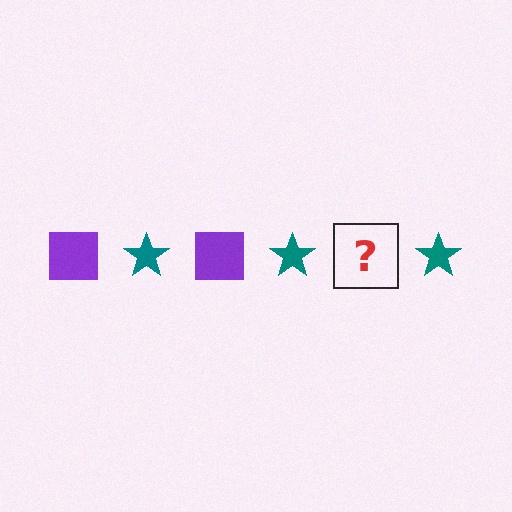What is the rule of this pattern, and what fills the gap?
The rule is that the pattern alternates between purple square and teal star. The gap should be filled with a purple square.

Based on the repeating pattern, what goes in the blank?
The blank should be a purple square.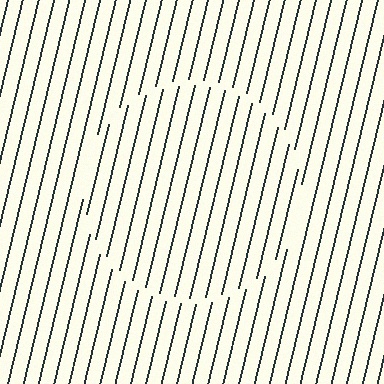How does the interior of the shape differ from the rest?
The interior of the shape contains the same grating, shifted by half a period — the contour is defined by the phase discontinuity where line-ends from the inner and outer gratings abut.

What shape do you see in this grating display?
An illusory circle. The interior of the shape contains the same grating, shifted by half a period — the contour is defined by the phase discontinuity where line-ends from the inner and outer gratings abut.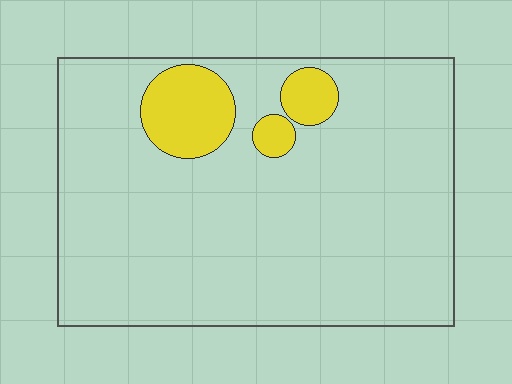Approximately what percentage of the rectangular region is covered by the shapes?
Approximately 10%.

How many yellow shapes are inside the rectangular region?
3.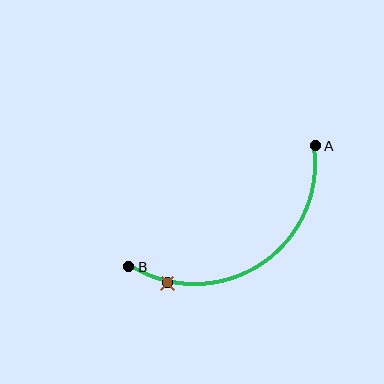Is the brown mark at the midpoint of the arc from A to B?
No. The brown mark lies on the arc but is closer to endpoint B. The arc midpoint would be at the point on the curve equidistant along the arc from both A and B.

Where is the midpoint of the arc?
The arc midpoint is the point on the curve farthest from the straight line joining A and B. It sits below that line.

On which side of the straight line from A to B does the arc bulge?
The arc bulges below the straight line connecting A and B.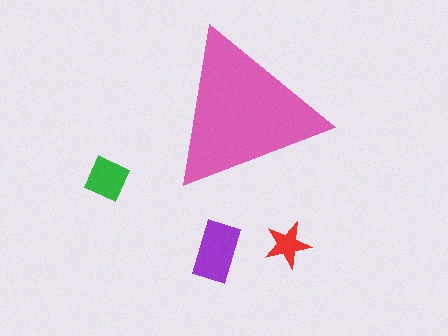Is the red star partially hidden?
No, the red star is fully visible.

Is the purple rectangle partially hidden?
No, the purple rectangle is fully visible.